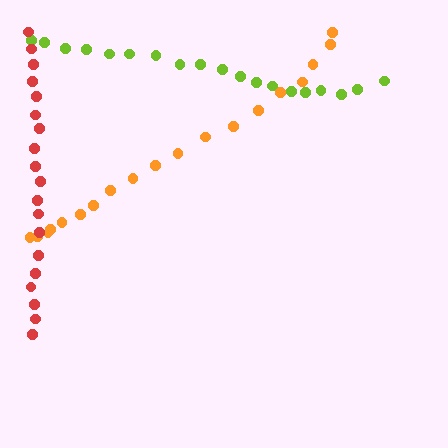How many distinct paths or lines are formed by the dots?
There are 3 distinct paths.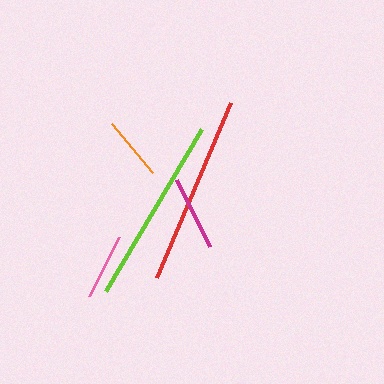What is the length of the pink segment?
The pink segment is approximately 66 pixels long.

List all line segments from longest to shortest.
From longest to shortest: red, lime, magenta, pink, orange.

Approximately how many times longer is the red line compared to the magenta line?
The red line is approximately 2.6 times the length of the magenta line.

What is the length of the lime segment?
The lime segment is approximately 188 pixels long.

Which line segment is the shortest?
The orange line is the shortest at approximately 64 pixels.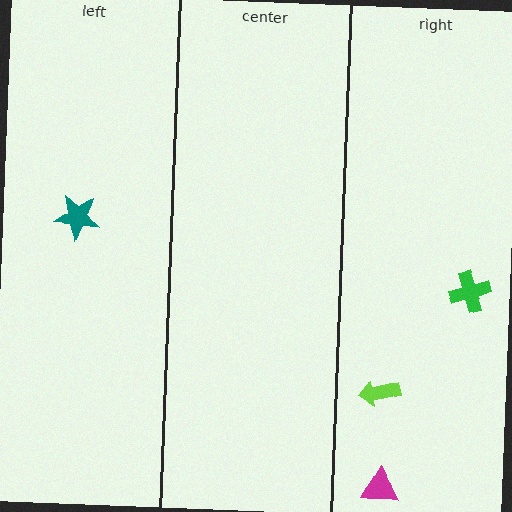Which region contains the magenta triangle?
The right region.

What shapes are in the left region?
The teal star.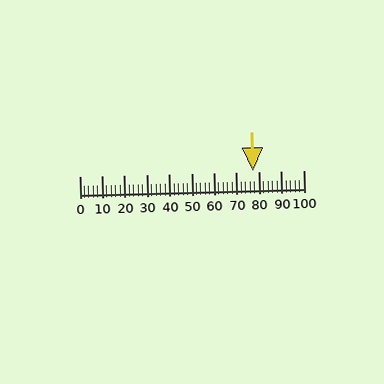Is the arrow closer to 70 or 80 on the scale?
The arrow is closer to 80.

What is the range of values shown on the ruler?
The ruler shows values from 0 to 100.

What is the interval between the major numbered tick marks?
The major tick marks are spaced 10 units apart.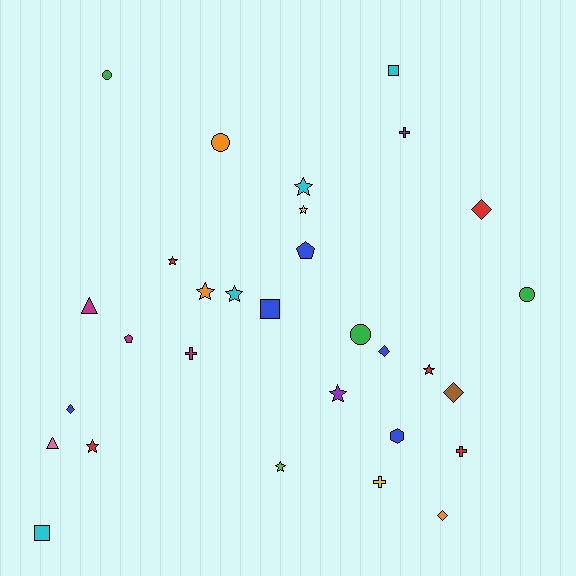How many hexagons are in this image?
There is 1 hexagon.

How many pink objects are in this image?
There is 1 pink object.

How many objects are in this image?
There are 30 objects.